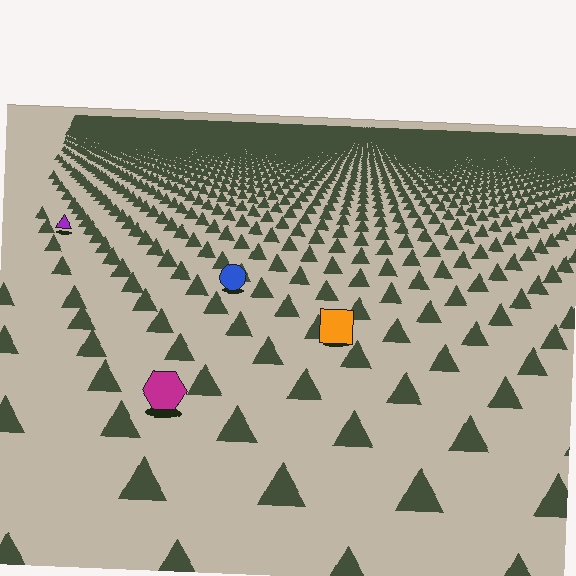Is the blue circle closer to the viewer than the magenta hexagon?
No. The magenta hexagon is closer — you can tell from the texture gradient: the ground texture is coarser near it.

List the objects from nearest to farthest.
From nearest to farthest: the magenta hexagon, the orange square, the blue circle, the purple triangle.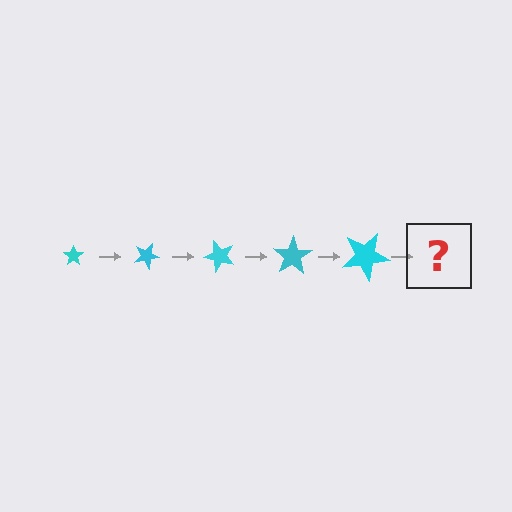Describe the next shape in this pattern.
It should be a star, larger than the previous one and rotated 125 degrees from the start.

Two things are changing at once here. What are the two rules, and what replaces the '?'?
The two rules are that the star grows larger each step and it rotates 25 degrees each step. The '?' should be a star, larger than the previous one and rotated 125 degrees from the start.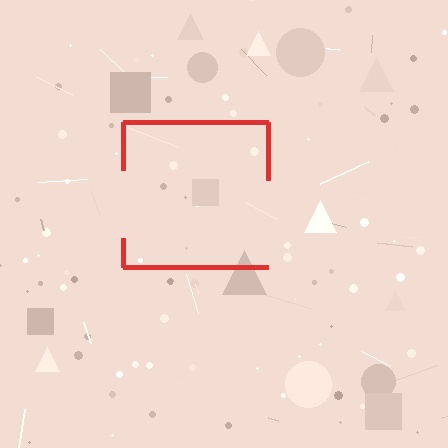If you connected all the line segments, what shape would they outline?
They would outline a square.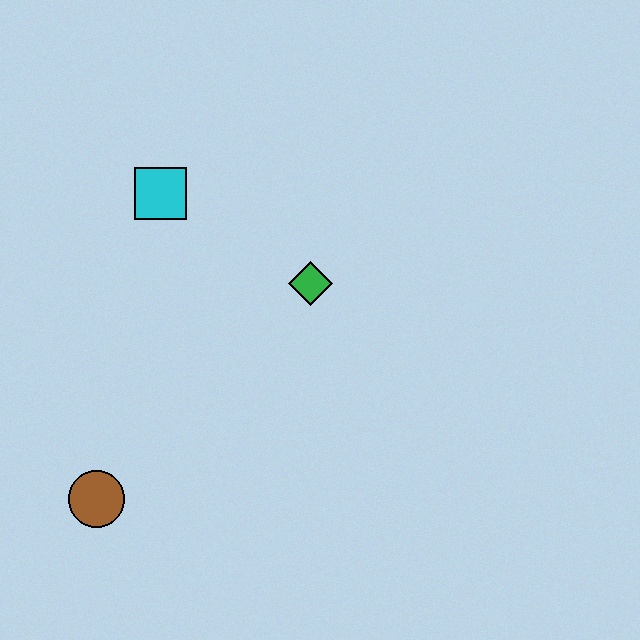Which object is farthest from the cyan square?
The brown circle is farthest from the cyan square.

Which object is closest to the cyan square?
The green diamond is closest to the cyan square.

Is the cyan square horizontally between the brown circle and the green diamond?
Yes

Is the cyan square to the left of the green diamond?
Yes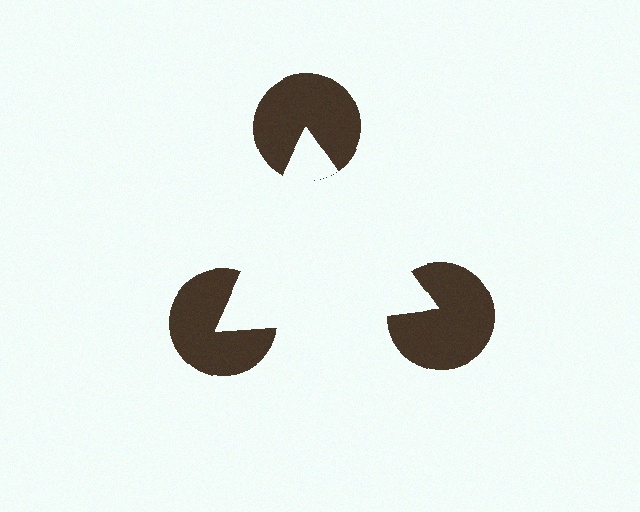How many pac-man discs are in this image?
There are 3 — one at each vertex of the illusory triangle.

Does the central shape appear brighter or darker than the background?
It typically appears slightly brighter than the background, even though no actual brightness change is drawn.